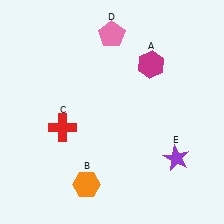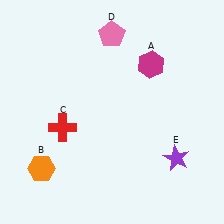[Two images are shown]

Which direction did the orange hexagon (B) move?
The orange hexagon (B) moved left.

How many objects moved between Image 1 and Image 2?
1 object moved between the two images.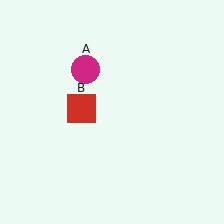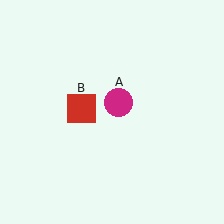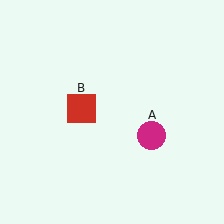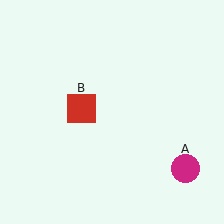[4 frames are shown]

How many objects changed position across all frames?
1 object changed position: magenta circle (object A).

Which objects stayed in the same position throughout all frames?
Red square (object B) remained stationary.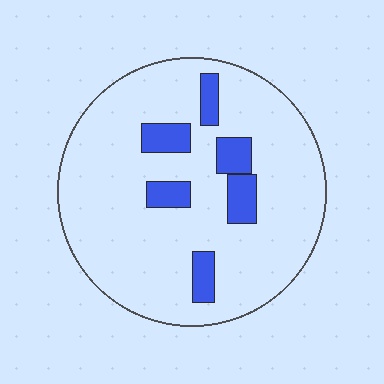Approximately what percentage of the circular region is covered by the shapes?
Approximately 15%.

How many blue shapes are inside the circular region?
6.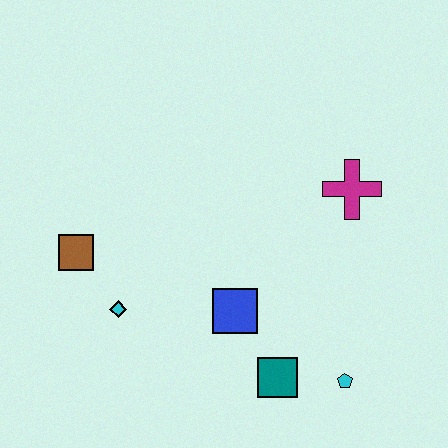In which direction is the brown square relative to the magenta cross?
The brown square is to the left of the magenta cross.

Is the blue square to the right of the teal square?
No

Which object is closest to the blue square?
The teal square is closest to the blue square.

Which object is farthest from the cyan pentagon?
The brown square is farthest from the cyan pentagon.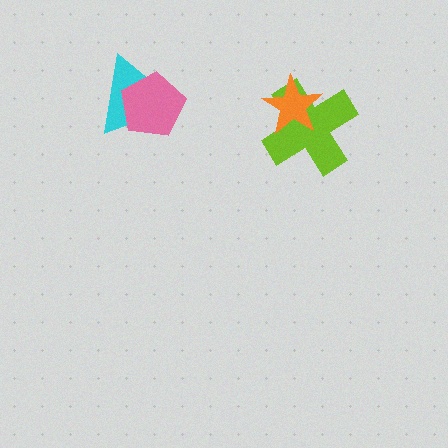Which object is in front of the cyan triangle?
The pink pentagon is in front of the cyan triangle.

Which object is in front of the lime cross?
The orange star is in front of the lime cross.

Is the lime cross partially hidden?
Yes, it is partially covered by another shape.